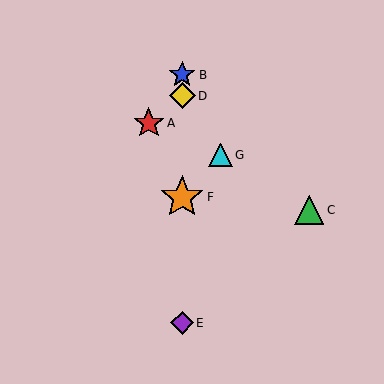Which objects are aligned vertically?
Objects B, D, E, F are aligned vertically.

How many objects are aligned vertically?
4 objects (B, D, E, F) are aligned vertically.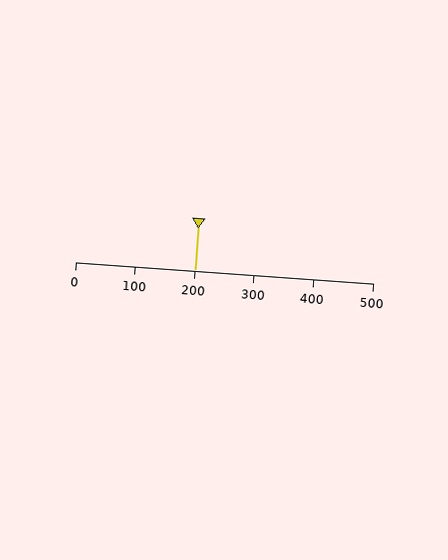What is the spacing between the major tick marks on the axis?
The major ticks are spaced 100 apart.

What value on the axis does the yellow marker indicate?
The marker indicates approximately 200.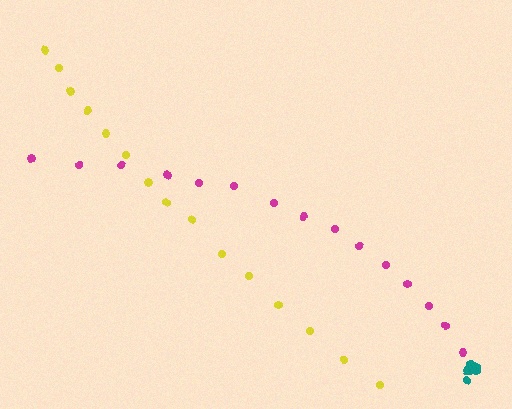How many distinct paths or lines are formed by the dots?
There are 3 distinct paths.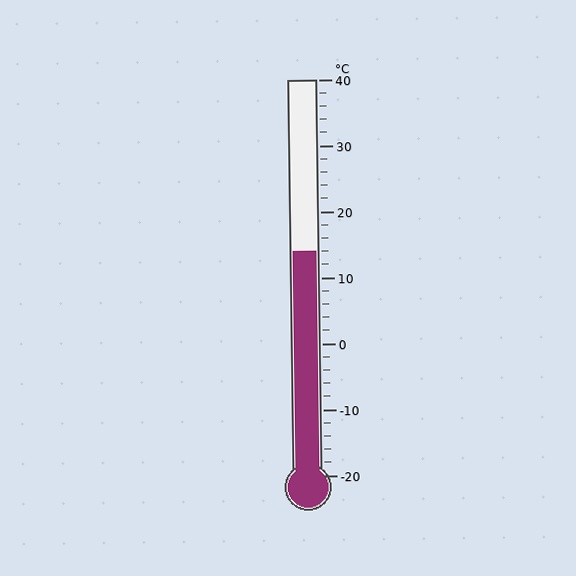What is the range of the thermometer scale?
The thermometer scale ranges from -20°C to 40°C.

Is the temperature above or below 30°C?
The temperature is below 30°C.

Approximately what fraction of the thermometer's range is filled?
The thermometer is filled to approximately 55% of its range.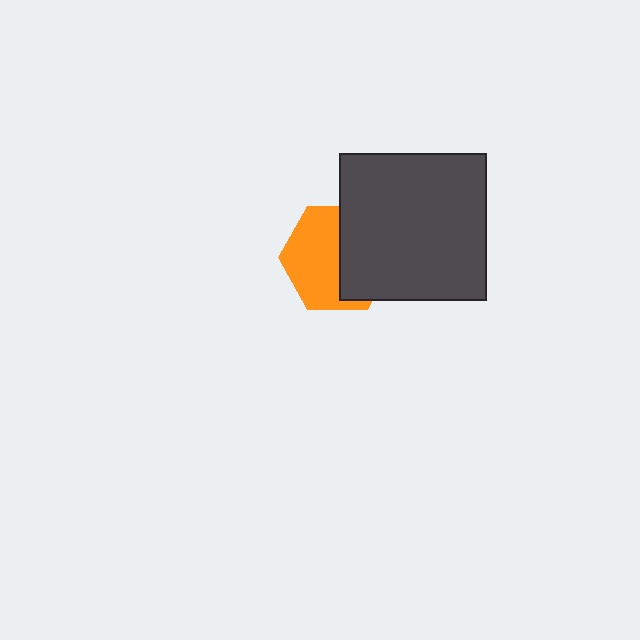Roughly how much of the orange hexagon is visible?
About half of it is visible (roughly 55%).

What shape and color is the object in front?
The object in front is a dark gray square.